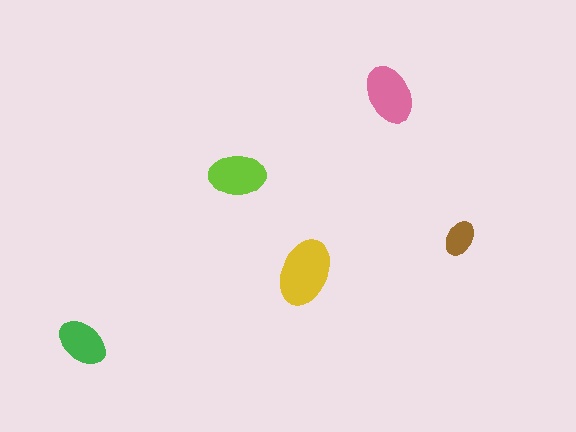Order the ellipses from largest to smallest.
the yellow one, the pink one, the lime one, the green one, the brown one.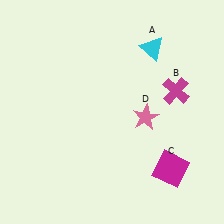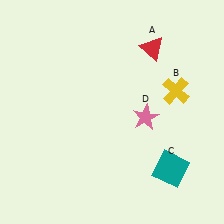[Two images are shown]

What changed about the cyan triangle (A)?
In Image 1, A is cyan. In Image 2, it changed to red.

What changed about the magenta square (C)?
In Image 1, C is magenta. In Image 2, it changed to teal.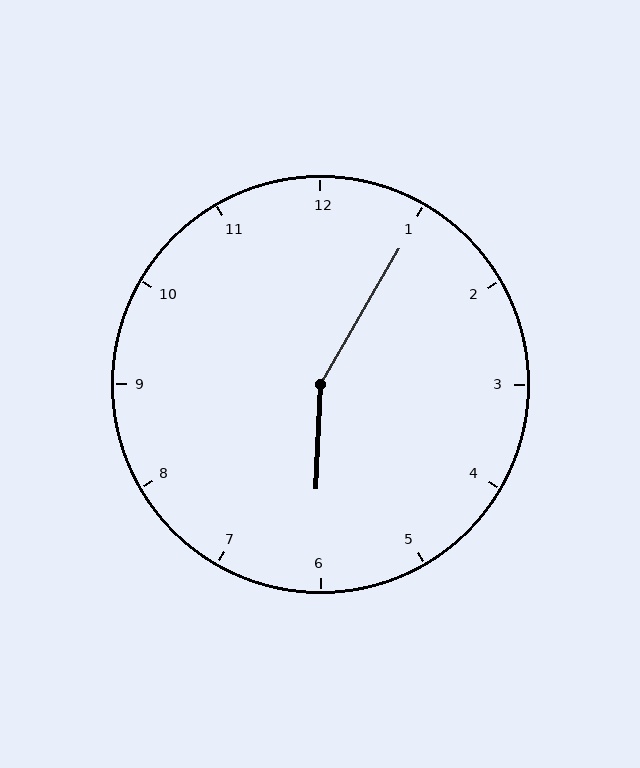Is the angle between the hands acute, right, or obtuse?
It is obtuse.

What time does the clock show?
6:05.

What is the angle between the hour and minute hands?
Approximately 152 degrees.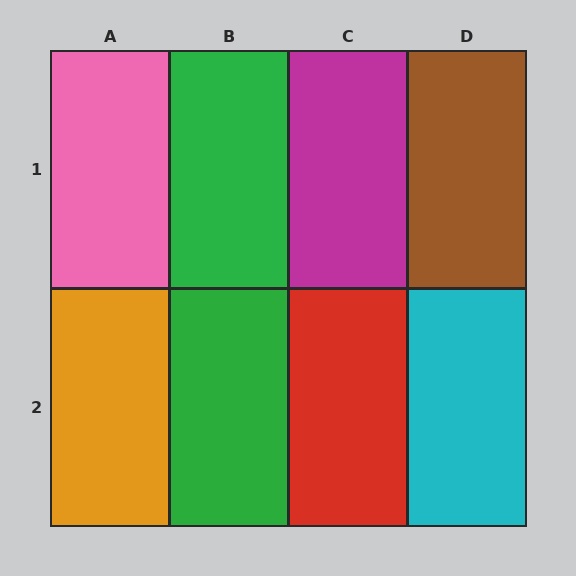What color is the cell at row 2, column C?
Red.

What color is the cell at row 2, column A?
Orange.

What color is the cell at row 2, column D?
Cyan.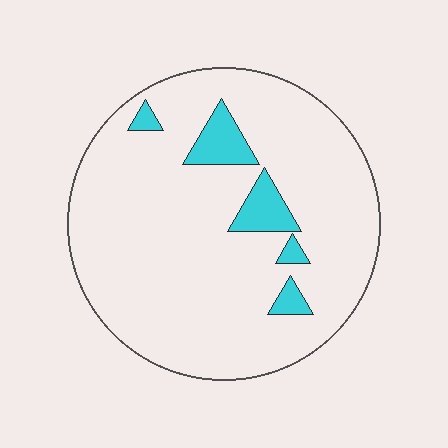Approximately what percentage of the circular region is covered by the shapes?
Approximately 10%.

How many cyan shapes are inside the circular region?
5.